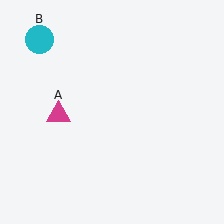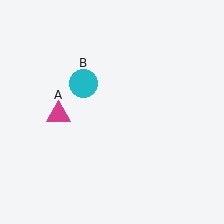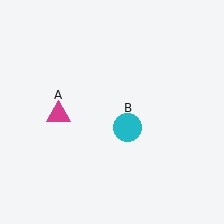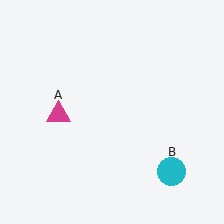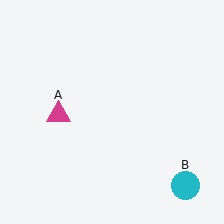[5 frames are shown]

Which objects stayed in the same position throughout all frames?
Magenta triangle (object A) remained stationary.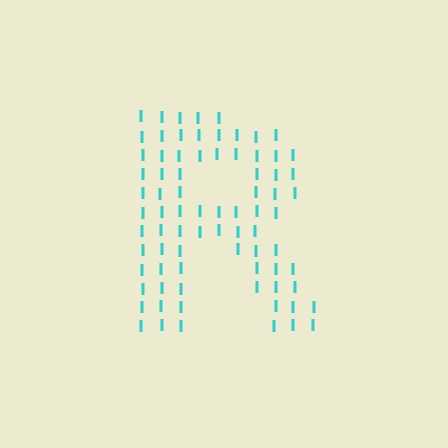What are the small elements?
The small elements are letter I's.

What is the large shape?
The large shape is the letter R.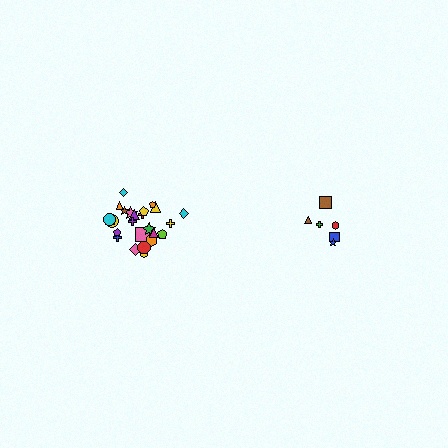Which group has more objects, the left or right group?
The left group.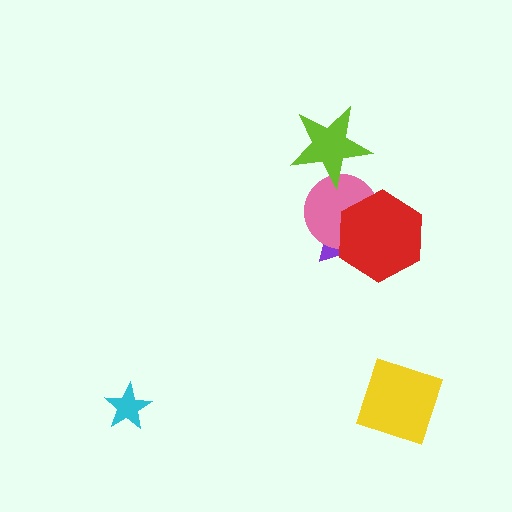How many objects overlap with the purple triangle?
2 objects overlap with the purple triangle.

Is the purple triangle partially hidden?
Yes, it is partially covered by another shape.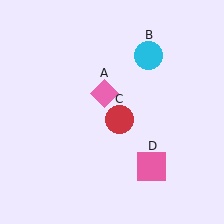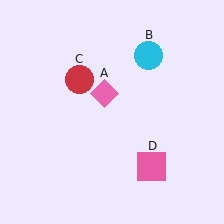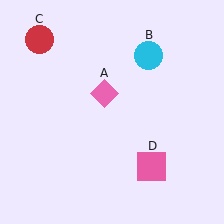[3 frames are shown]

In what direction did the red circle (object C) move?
The red circle (object C) moved up and to the left.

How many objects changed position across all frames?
1 object changed position: red circle (object C).